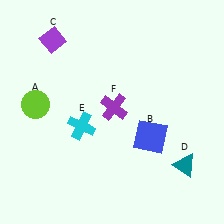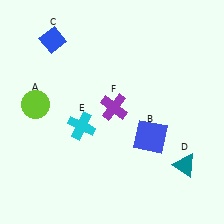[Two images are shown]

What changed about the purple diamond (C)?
In Image 1, C is purple. In Image 2, it changed to blue.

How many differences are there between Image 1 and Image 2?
There is 1 difference between the two images.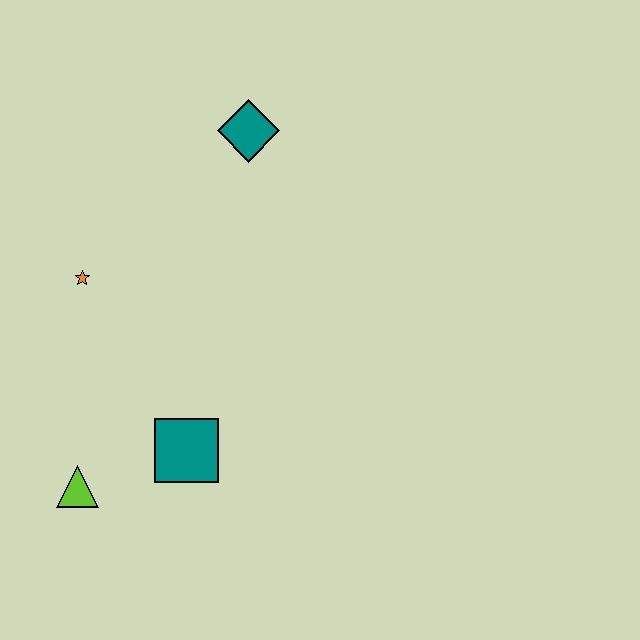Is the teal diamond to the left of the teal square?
No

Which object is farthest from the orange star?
The teal diamond is farthest from the orange star.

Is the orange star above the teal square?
Yes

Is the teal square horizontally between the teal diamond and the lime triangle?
Yes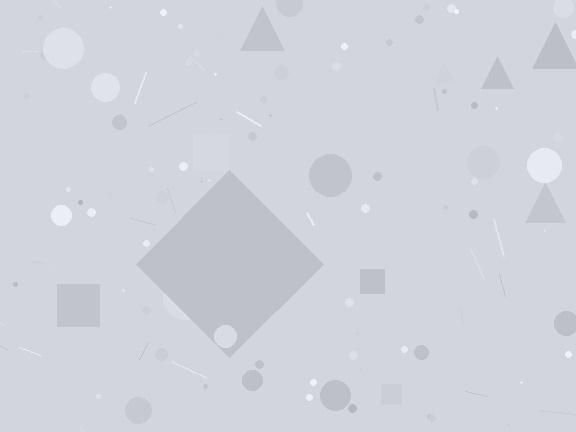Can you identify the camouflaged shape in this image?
The camouflaged shape is a diamond.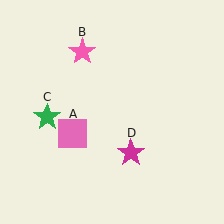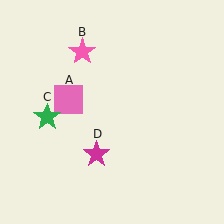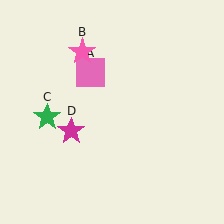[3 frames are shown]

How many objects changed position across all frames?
2 objects changed position: pink square (object A), magenta star (object D).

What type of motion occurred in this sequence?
The pink square (object A), magenta star (object D) rotated clockwise around the center of the scene.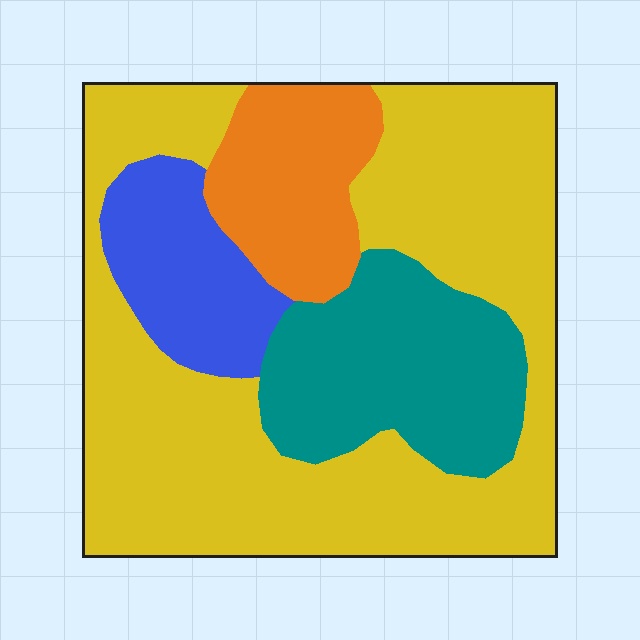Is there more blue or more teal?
Teal.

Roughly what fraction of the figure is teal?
Teal covers around 20% of the figure.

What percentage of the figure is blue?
Blue covers roughly 10% of the figure.